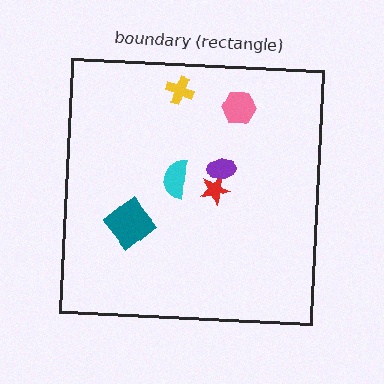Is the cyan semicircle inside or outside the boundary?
Inside.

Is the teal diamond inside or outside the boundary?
Inside.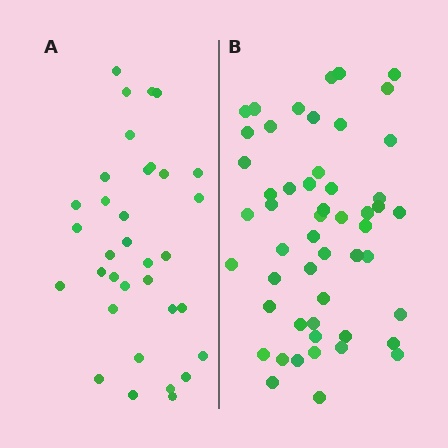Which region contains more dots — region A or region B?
Region B (the right region) has more dots.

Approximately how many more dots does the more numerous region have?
Region B has approximately 20 more dots than region A.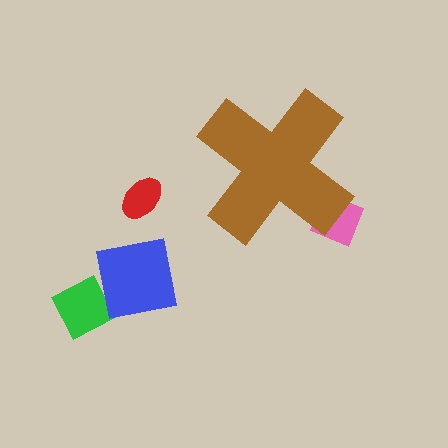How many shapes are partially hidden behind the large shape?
1 shape is partially hidden.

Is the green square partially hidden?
No, the green square is fully visible.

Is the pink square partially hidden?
Yes, the pink square is partially hidden behind the brown cross.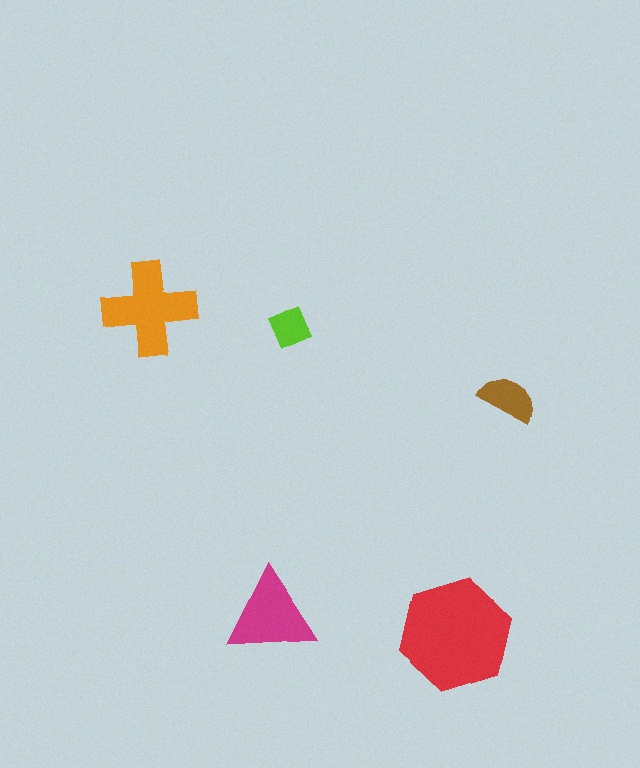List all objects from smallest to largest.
The lime square, the brown semicircle, the magenta triangle, the orange cross, the red hexagon.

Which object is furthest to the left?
The orange cross is leftmost.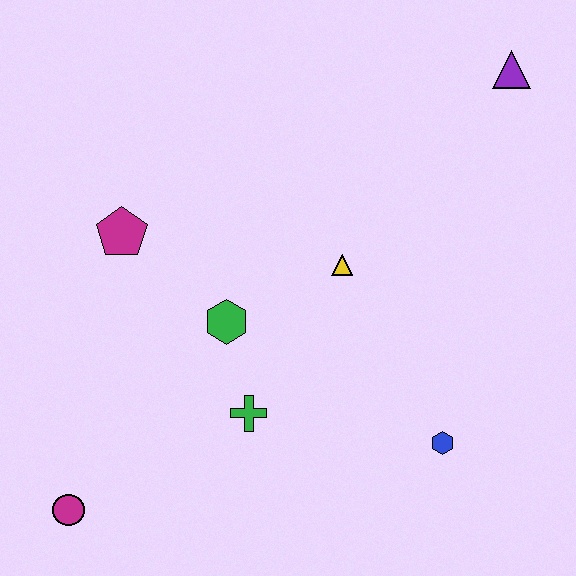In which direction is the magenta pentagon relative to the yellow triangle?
The magenta pentagon is to the left of the yellow triangle.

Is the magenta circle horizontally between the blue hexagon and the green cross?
No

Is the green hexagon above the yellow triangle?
No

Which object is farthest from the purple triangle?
The magenta circle is farthest from the purple triangle.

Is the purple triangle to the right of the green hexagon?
Yes